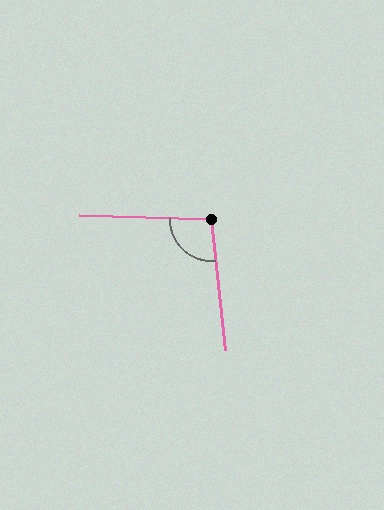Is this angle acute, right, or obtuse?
It is obtuse.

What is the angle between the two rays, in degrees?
Approximately 98 degrees.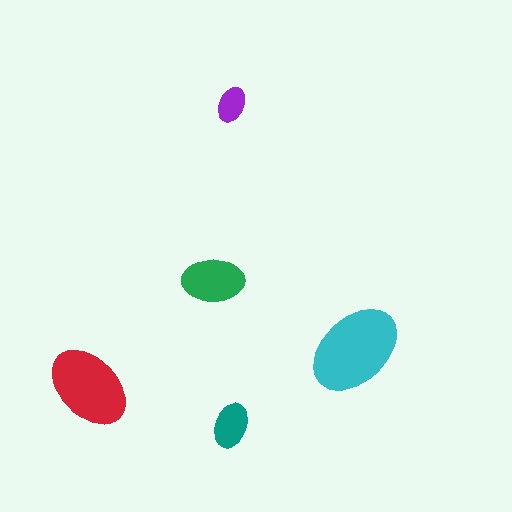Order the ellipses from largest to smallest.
the cyan one, the red one, the green one, the teal one, the purple one.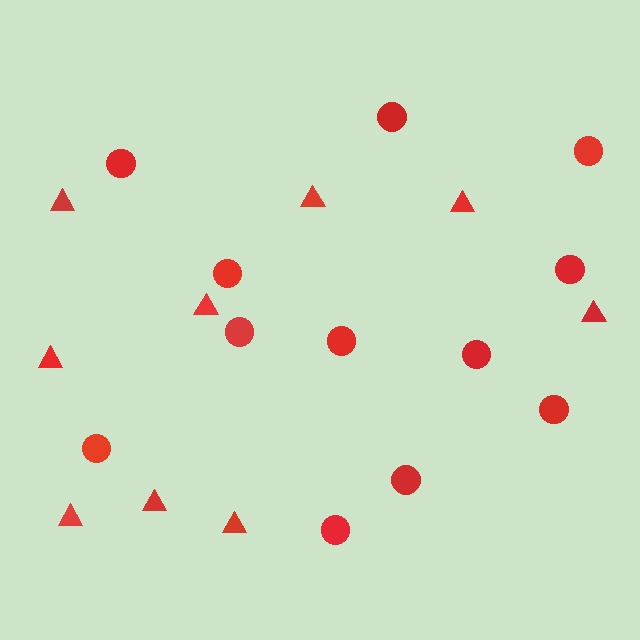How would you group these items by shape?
There are 2 groups: one group of circles (12) and one group of triangles (9).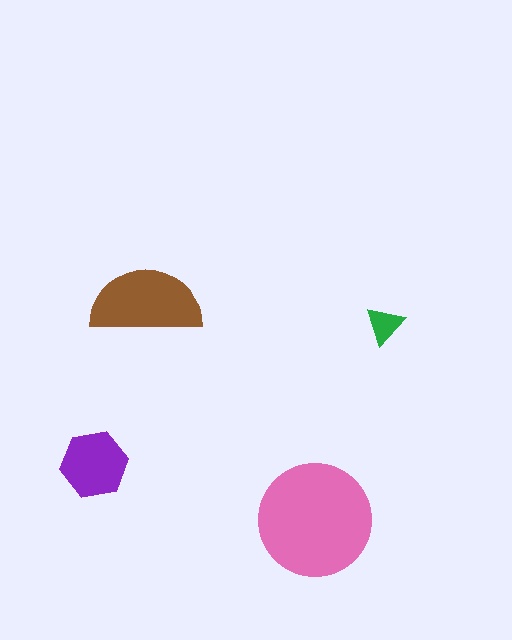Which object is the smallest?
The green triangle.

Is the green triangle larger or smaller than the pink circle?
Smaller.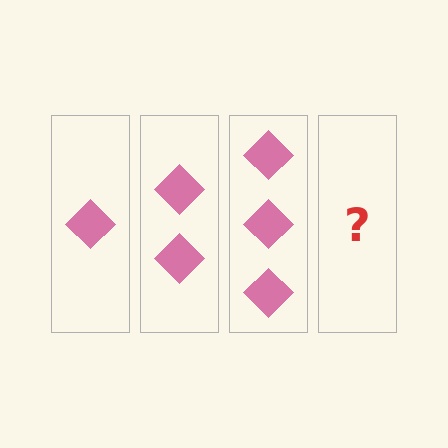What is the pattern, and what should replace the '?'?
The pattern is that each step adds one more diamond. The '?' should be 4 diamonds.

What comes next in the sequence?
The next element should be 4 diamonds.